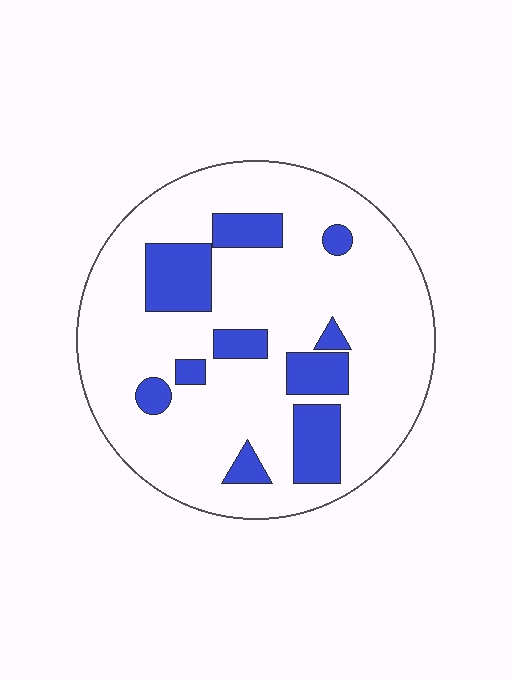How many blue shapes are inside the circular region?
10.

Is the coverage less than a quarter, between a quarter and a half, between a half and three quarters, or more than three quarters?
Less than a quarter.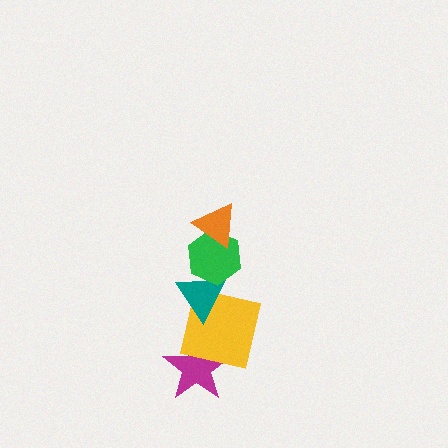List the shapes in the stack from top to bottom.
From top to bottom: the orange triangle, the green hexagon, the teal triangle, the yellow square, the magenta star.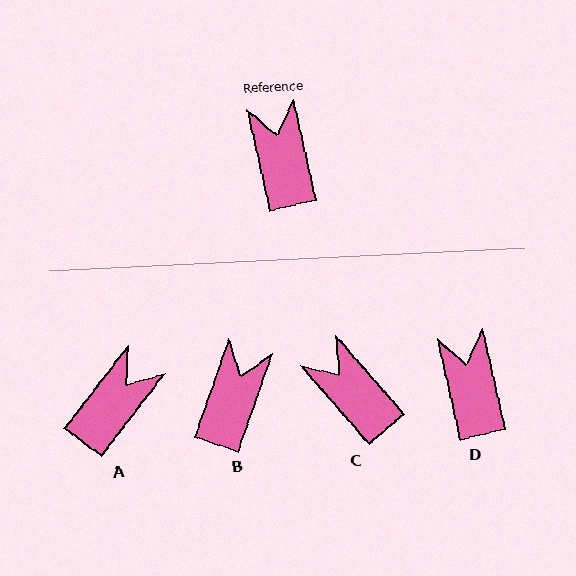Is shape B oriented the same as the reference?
No, it is off by about 32 degrees.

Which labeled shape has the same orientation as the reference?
D.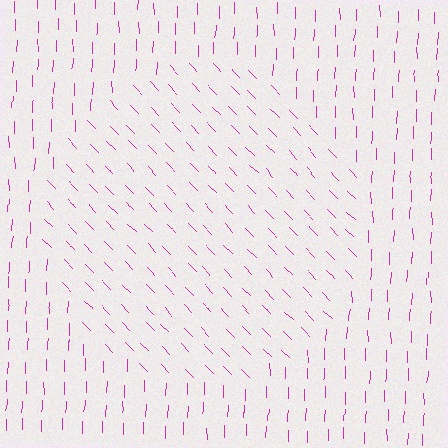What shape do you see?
I see a circle.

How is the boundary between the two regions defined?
The boundary is defined purely by a change in line orientation (approximately 45 degrees difference). All lines are the same color and thickness.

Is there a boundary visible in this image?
Yes, there is a texture boundary formed by a change in line orientation.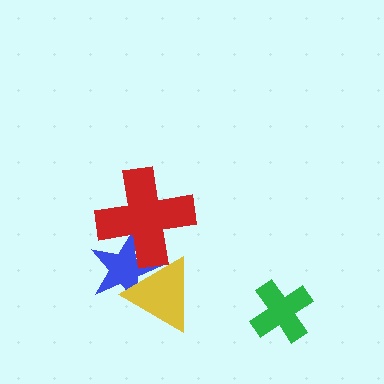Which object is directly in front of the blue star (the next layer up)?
The yellow triangle is directly in front of the blue star.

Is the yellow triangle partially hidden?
Yes, it is partially covered by another shape.